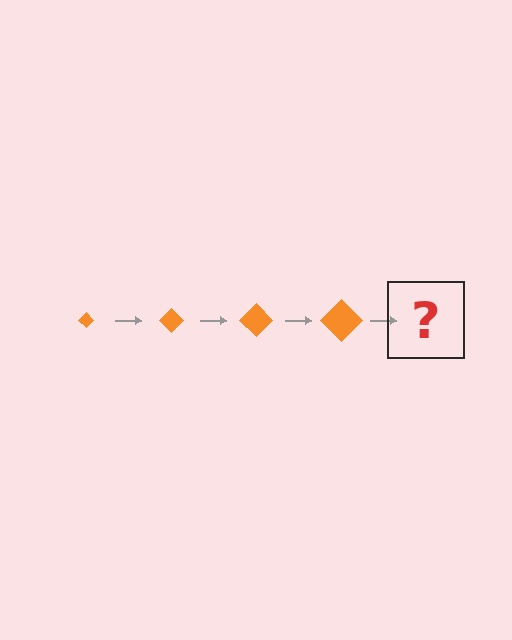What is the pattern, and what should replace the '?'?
The pattern is that the diamond gets progressively larger each step. The '?' should be an orange diamond, larger than the previous one.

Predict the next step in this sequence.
The next step is an orange diamond, larger than the previous one.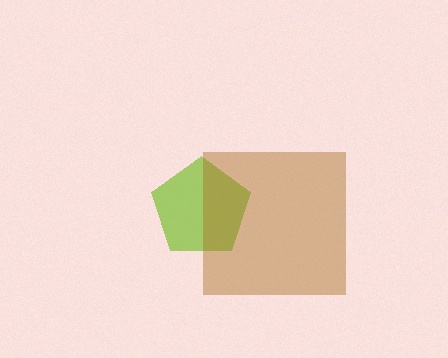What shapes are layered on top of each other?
The layered shapes are: a lime pentagon, a brown square.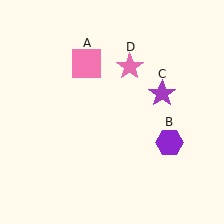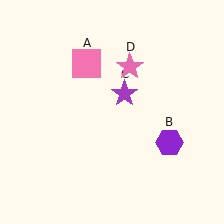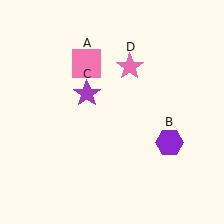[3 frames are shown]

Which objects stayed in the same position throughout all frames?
Pink square (object A) and purple hexagon (object B) and pink star (object D) remained stationary.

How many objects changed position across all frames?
1 object changed position: purple star (object C).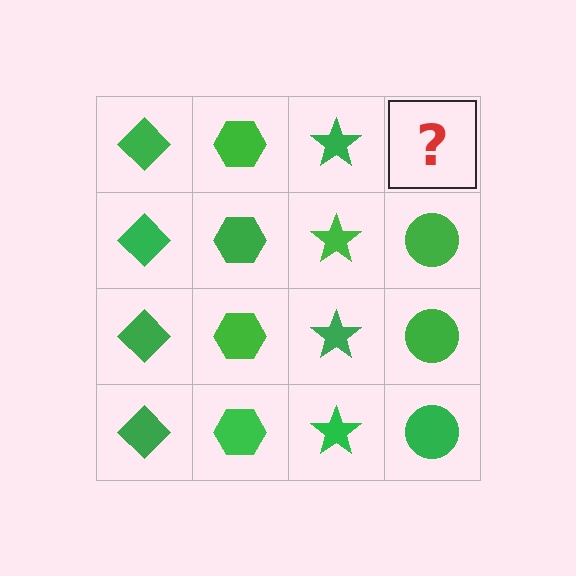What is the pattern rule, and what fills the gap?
The rule is that each column has a consistent shape. The gap should be filled with a green circle.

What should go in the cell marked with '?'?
The missing cell should contain a green circle.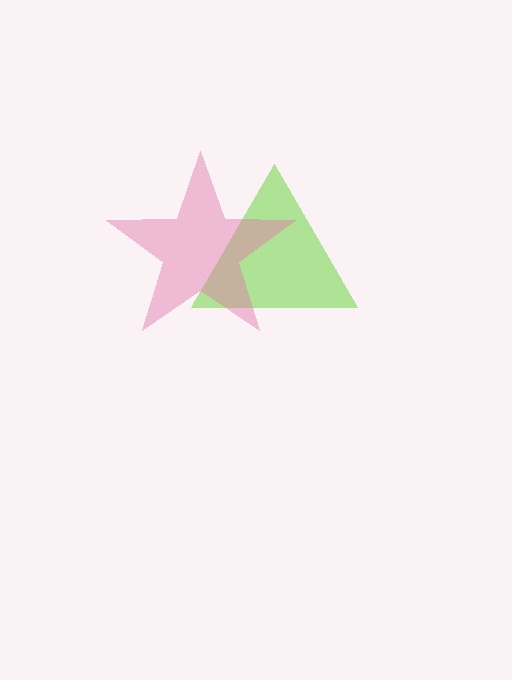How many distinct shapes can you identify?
There are 2 distinct shapes: a lime triangle, a pink star.